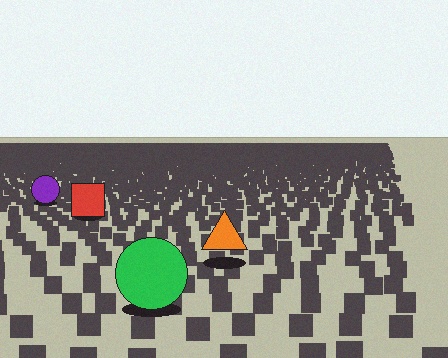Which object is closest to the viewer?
The green circle is closest. The texture marks near it are larger and more spread out.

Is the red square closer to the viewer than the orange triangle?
No. The orange triangle is closer — you can tell from the texture gradient: the ground texture is coarser near it.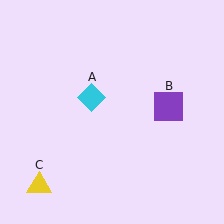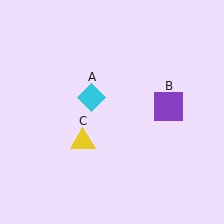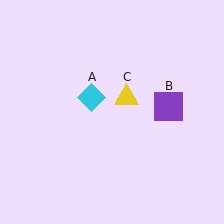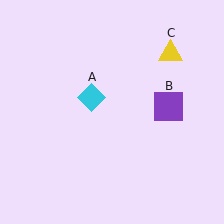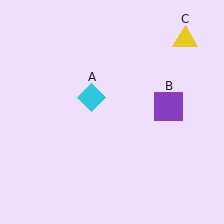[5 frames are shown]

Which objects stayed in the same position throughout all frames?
Cyan diamond (object A) and purple square (object B) remained stationary.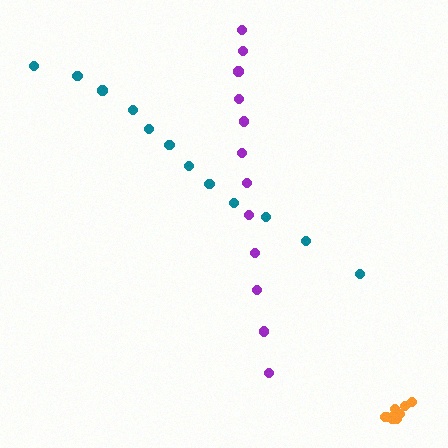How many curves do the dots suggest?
There are 3 distinct paths.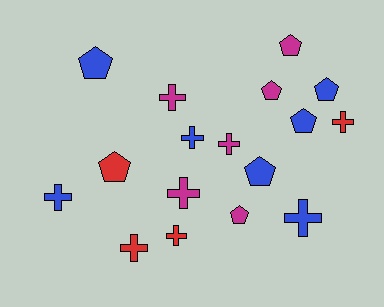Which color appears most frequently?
Blue, with 7 objects.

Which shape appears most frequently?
Cross, with 9 objects.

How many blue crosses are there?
There are 3 blue crosses.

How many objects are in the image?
There are 17 objects.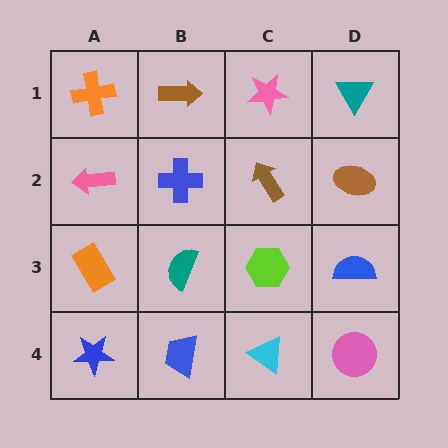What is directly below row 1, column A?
A pink arrow.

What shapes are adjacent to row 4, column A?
An orange rectangle (row 3, column A), a blue trapezoid (row 4, column B).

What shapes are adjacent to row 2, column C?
A pink star (row 1, column C), a lime hexagon (row 3, column C), a blue cross (row 2, column B), a brown ellipse (row 2, column D).